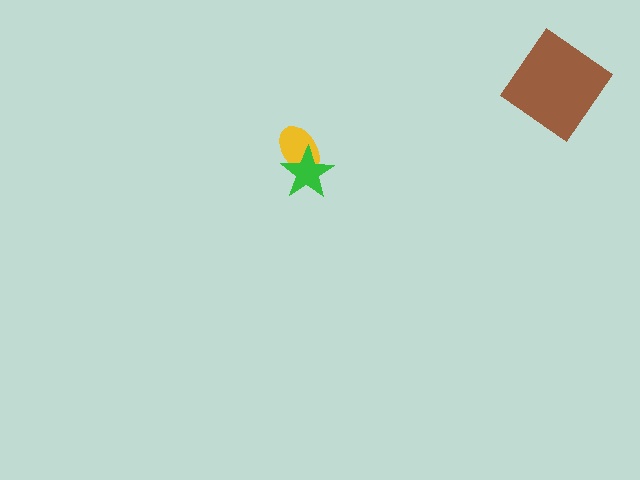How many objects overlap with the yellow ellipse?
1 object overlaps with the yellow ellipse.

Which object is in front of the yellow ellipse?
The green star is in front of the yellow ellipse.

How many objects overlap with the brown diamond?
0 objects overlap with the brown diamond.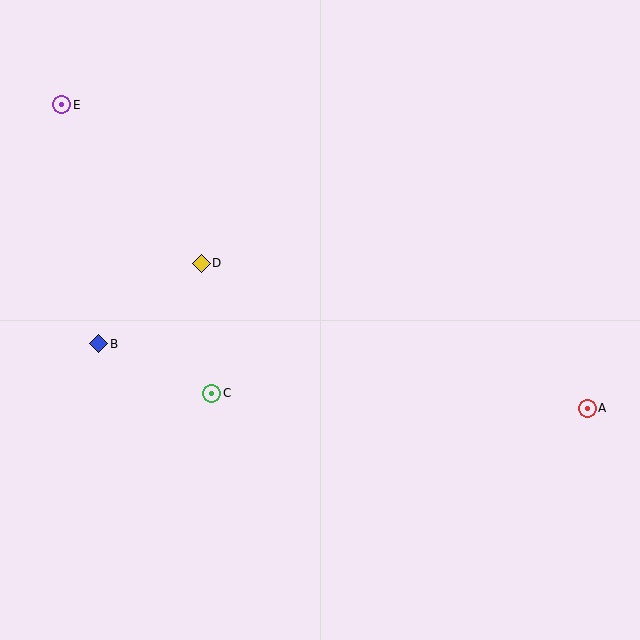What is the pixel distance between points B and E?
The distance between B and E is 242 pixels.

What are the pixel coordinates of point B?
Point B is at (99, 344).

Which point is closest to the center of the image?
Point C at (212, 393) is closest to the center.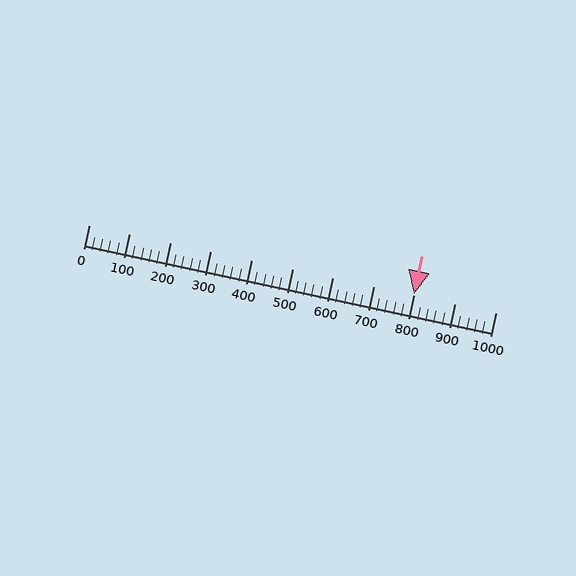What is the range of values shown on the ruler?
The ruler shows values from 0 to 1000.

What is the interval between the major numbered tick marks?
The major tick marks are spaced 100 units apart.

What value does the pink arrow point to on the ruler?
The pink arrow points to approximately 800.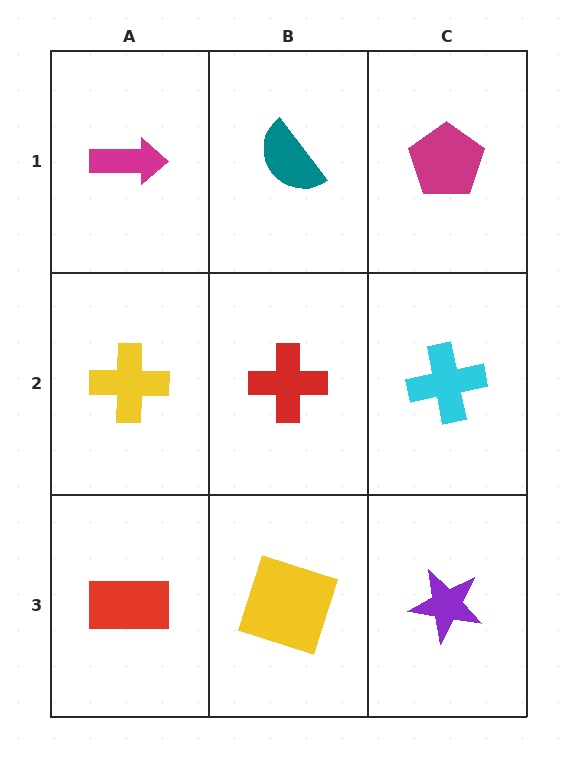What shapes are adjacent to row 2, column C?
A magenta pentagon (row 1, column C), a purple star (row 3, column C), a red cross (row 2, column B).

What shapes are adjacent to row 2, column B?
A teal semicircle (row 1, column B), a yellow square (row 3, column B), a yellow cross (row 2, column A), a cyan cross (row 2, column C).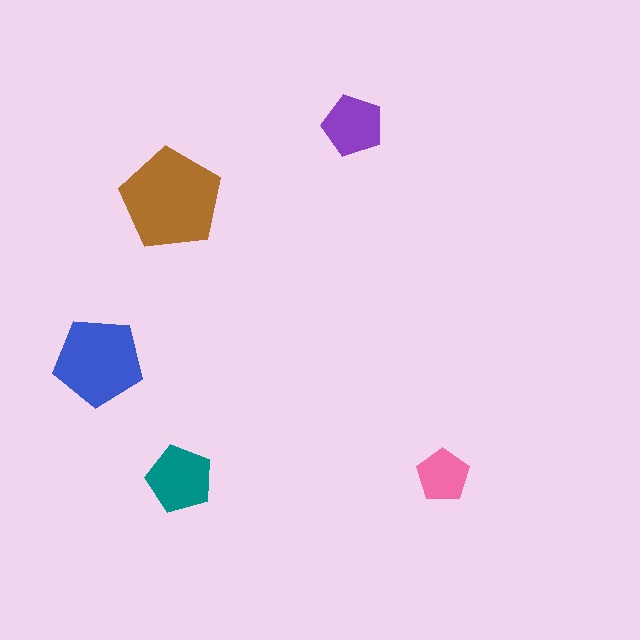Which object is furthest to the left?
The blue pentagon is leftmost.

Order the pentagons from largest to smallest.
the brown one, the blue one, the teal one, the purple one, the pink one.